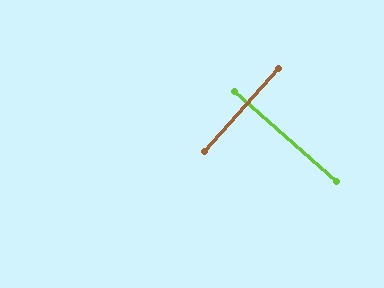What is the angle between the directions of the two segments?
Approximately 90 degrees.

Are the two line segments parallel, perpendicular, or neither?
Perpendicular — they meet at approximately 90°.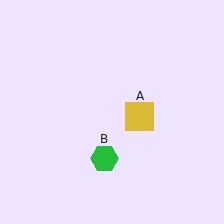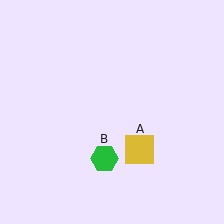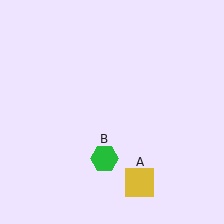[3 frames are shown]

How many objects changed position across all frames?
1 object changed position: yellow square (object A).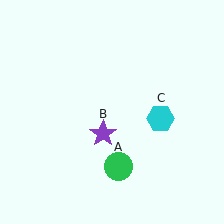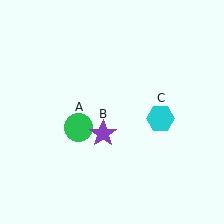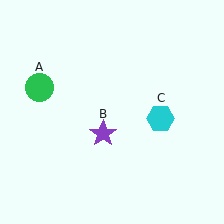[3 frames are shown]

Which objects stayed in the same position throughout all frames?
Purple star (object B) and cyan hexagon (object C) remained stationary.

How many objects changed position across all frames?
1 object changed position: green circle (object A).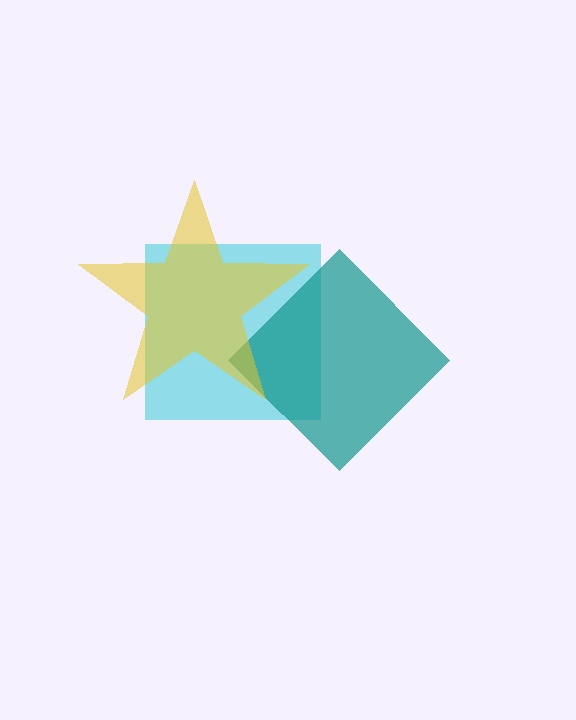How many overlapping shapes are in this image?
There are 3 overlapping shapes in the image.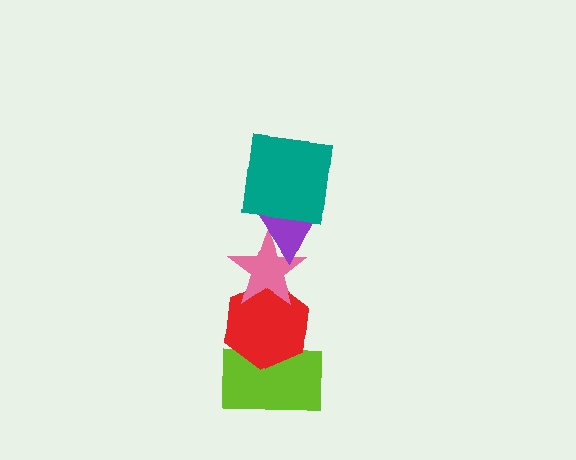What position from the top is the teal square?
The teal square is 1st from the top.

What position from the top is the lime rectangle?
The lime rectangle is 5th from the top.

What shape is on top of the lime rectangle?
The red hexagon is on top of the lime rectangle.